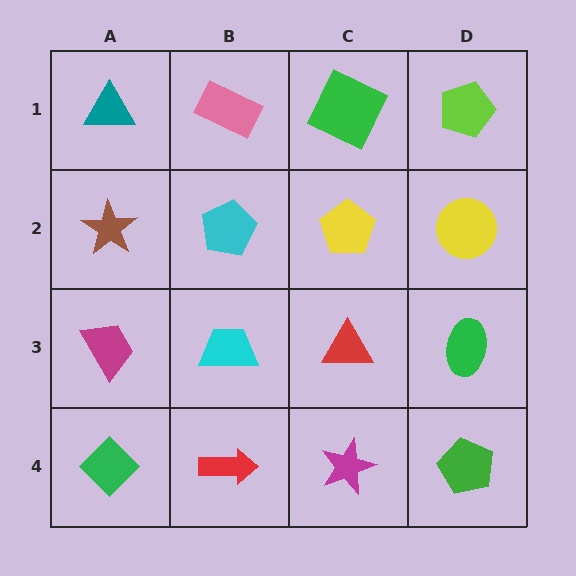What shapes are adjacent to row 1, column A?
A brown star (row 2, column A), a pink rectangle (row 1, column B).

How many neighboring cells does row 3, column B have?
4.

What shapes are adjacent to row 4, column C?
A red triangle (row 3, column C), a red arrow (row 4, column B), a green pentagon (row 4, column D).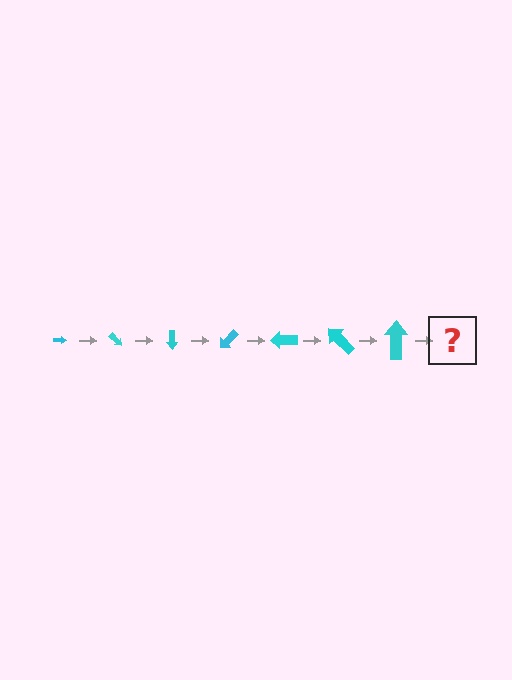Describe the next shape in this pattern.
It should be an arrow, larger than the previous one and rotated 315 degrees from the start.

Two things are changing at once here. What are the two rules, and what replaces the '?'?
The two rules are that the arrow grows larger each step and it rotates 45 degrees each step. The '?' should be an arrow, larger than the previous one and rotated 315 degrees from the start.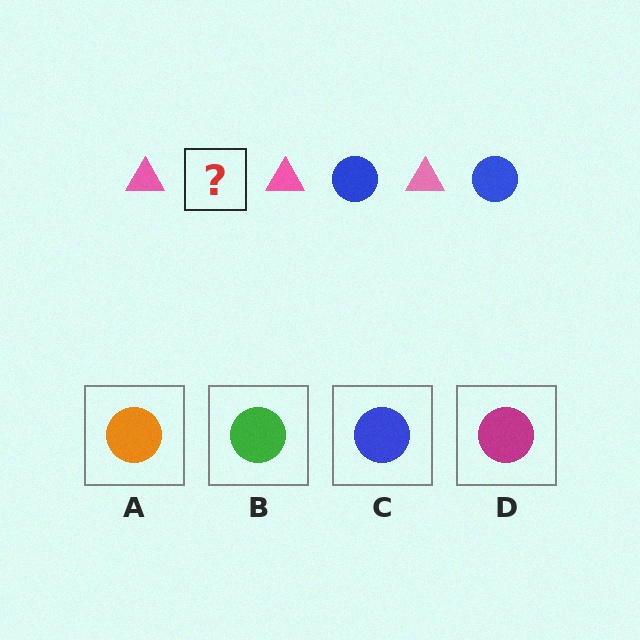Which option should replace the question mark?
Option C.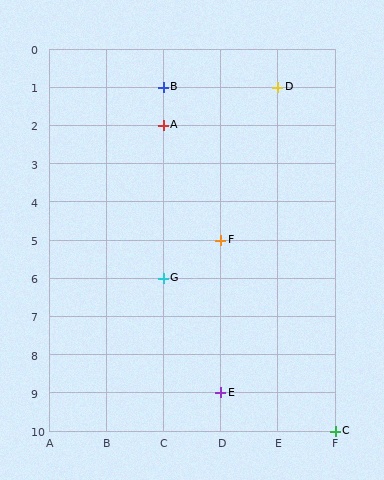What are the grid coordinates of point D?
Point D is at grid coordinates (E, 1).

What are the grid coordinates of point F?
Point F is at grid coordinates (D, 5).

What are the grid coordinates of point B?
Point B is at grid coordinates (C, 1).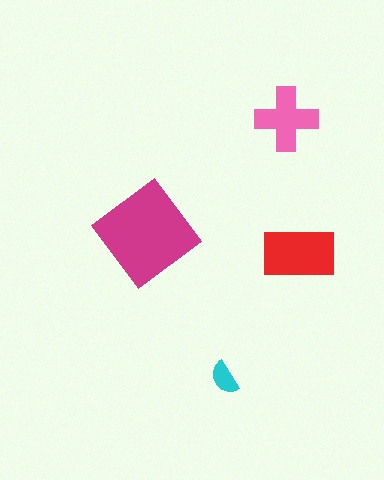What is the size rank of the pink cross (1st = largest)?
3rd.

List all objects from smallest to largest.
The cyan semicircle, the pink cross, the red rectangle, the magenta diamond.